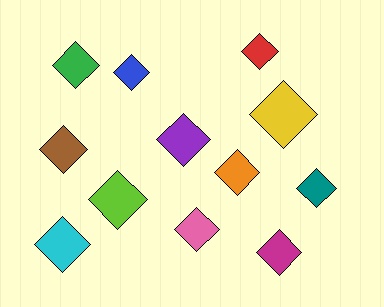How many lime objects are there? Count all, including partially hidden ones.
There is 1 lime object.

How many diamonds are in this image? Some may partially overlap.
There are 12 diamonds.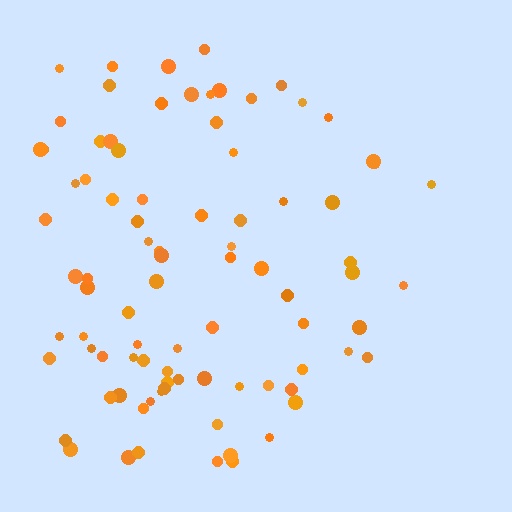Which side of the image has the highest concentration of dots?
The left.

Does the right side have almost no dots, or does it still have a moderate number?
Still a moderate number, just noticeably fewer than the left.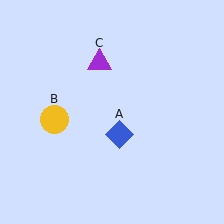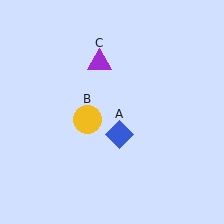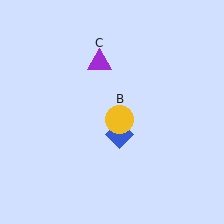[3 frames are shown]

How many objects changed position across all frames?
1 object changed position: yellow circle (object B).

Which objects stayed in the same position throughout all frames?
Blue diamond (object A) and purple triangle (object C) remained stationary.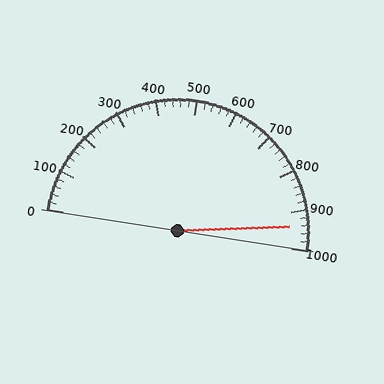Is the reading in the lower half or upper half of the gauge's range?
The reading is in the upper half of the range (0 to 1000).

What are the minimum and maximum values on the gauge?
The gauge ranges from 0 to 1000.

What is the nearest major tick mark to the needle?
The nearest major tick mark is 900.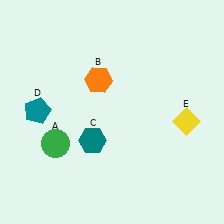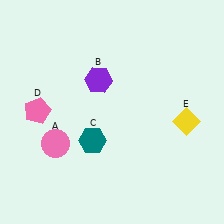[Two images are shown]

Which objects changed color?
A changed from green to pink. B changed from orange to purple. D changed from teal to pink.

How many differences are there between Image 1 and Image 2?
There are 3 differences between the two images.